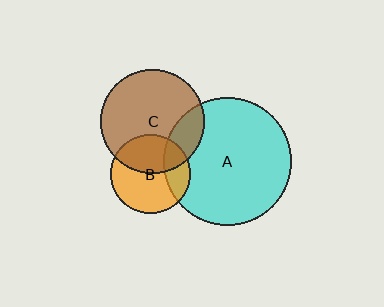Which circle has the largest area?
Circle A (cyan).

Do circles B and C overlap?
Yes.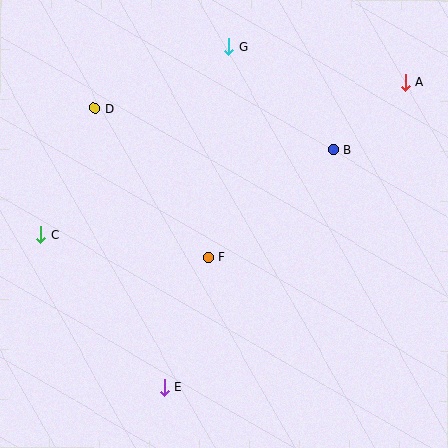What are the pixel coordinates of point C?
Point C is at (41, 235).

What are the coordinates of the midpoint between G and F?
The midpoint between G and F is at (218, 152).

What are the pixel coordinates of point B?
Point B is at (333, 150).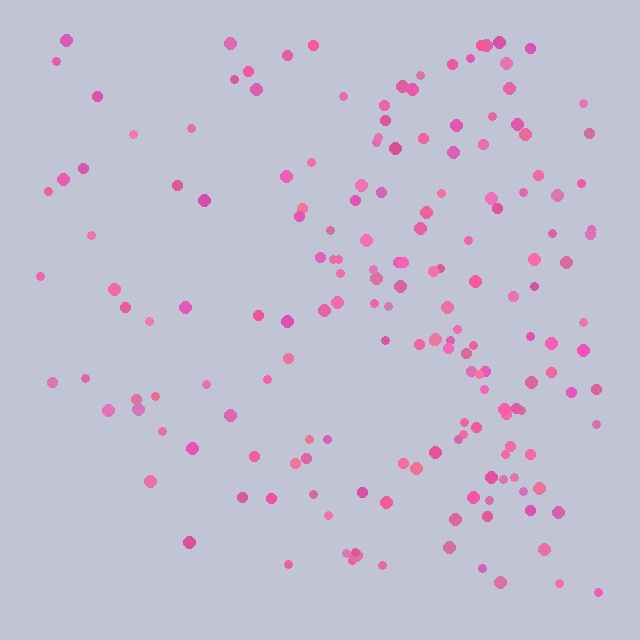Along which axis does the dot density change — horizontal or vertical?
Horizontal.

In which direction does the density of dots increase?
From left to right, with the right side densest.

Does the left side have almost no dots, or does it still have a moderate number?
Still a moderate number, just noticeably fewer than the right.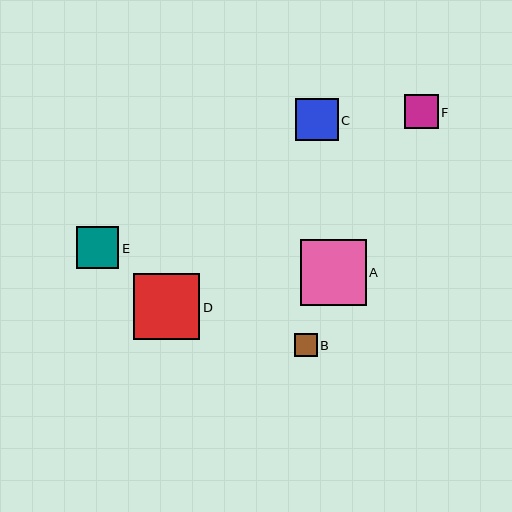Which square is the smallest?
Square B is the smallest with a size of approximately 23 pixels.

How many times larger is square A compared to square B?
Square A is approximately 2.9 times the size of square B.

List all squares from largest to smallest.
From largest to smallest: D, A, C, E, F, B.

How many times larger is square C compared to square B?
Square C is approximately 1.8 times the size of square B.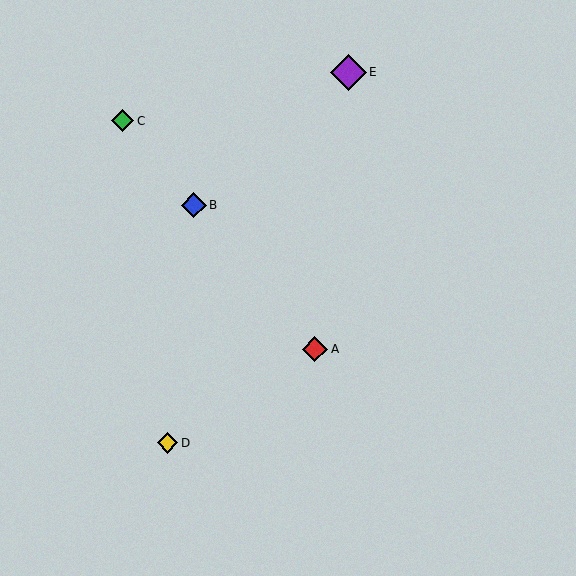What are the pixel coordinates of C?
Object C is at (123, 121).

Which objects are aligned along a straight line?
Objects A, B, C are aligned along a straight line.